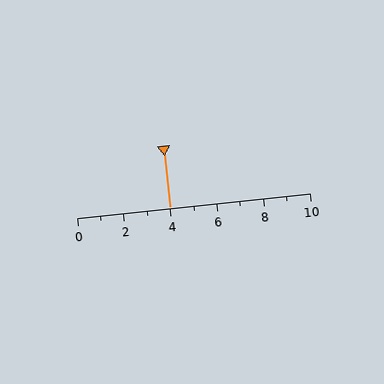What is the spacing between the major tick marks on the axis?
The major ticks are spaced 2 apart.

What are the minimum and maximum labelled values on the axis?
The axis runs from 0 to 10.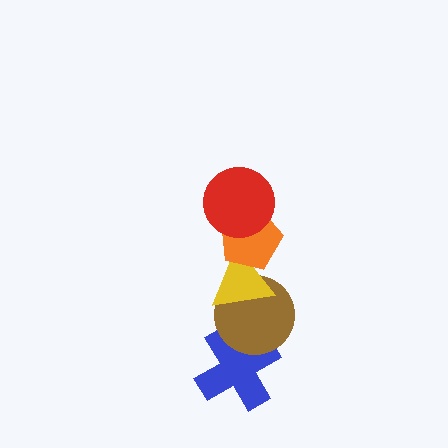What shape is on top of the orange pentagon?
The red circle is on top of the orange pentagon.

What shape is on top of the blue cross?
The brown circle is on top of the blue cross.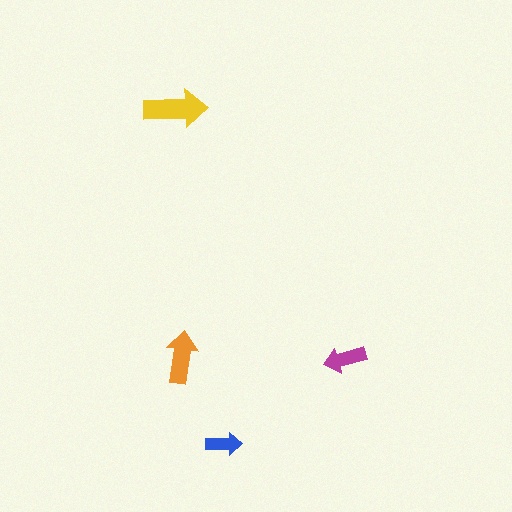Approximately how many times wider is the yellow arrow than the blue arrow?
About 1.5 times wider.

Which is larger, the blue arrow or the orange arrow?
The orange one.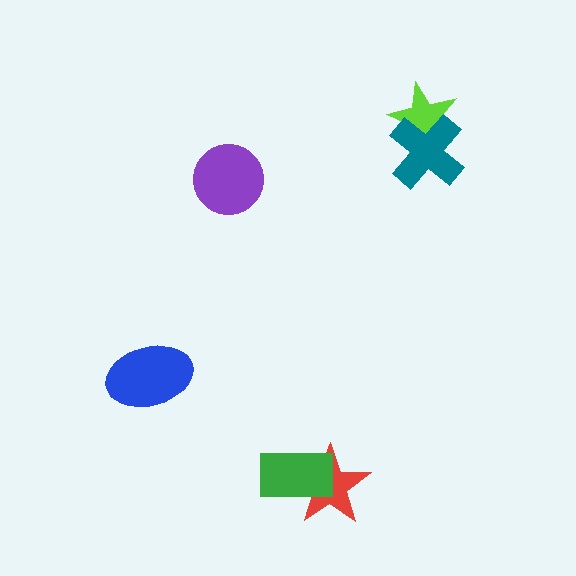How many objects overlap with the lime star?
1 object overlaps with the lime star.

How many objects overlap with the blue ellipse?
0 objects overlap with the blue ellipse.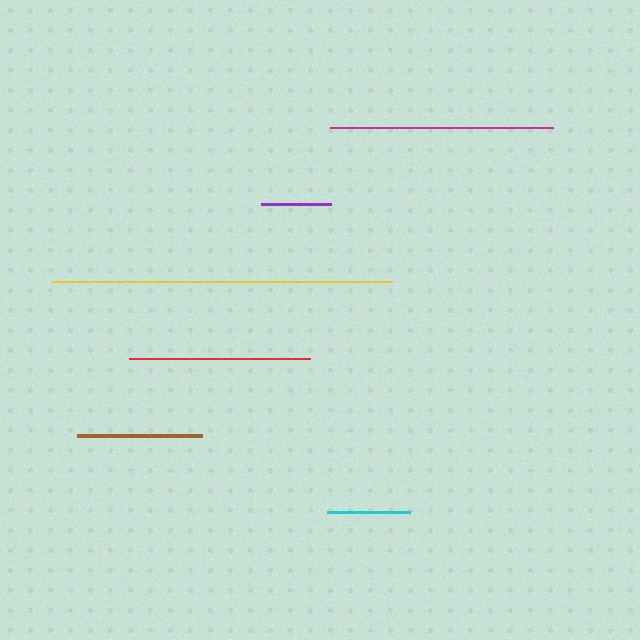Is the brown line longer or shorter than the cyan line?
The brown line is longer than the cyan line.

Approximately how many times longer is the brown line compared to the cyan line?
The brown line is approximately 1.5 times the length of the cyan line.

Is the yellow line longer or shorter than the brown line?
The yellow line is longer than the brown line.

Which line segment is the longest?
The yellow line is the longest at approximately 340 pixels.